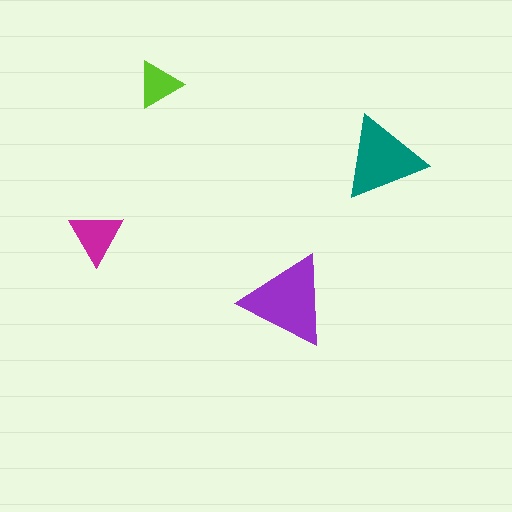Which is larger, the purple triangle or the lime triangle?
The purple one.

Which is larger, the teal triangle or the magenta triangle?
The teal one.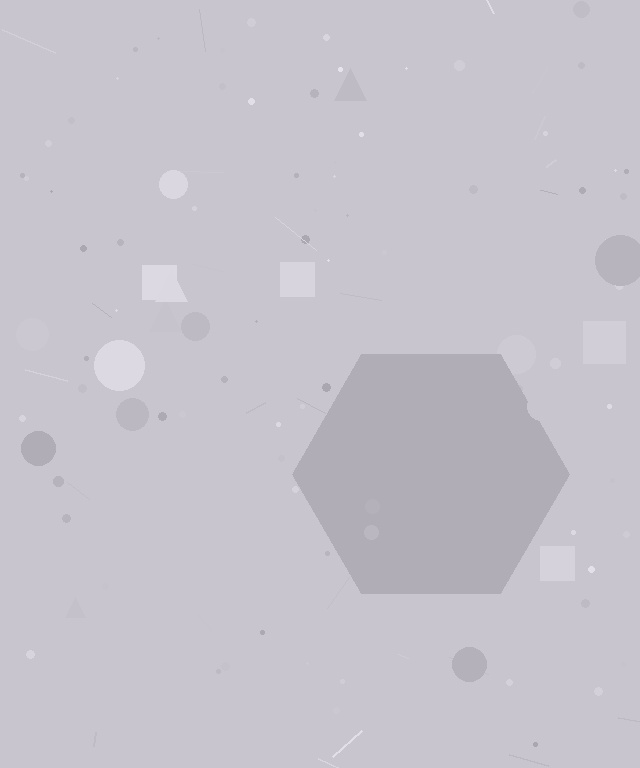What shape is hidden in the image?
A hexagon is hidden in the image.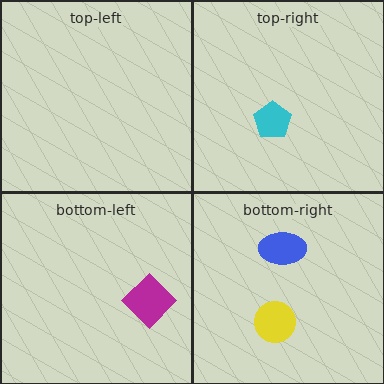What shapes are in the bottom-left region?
The magenta diamond.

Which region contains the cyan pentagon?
The top-right region.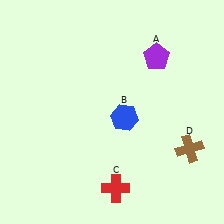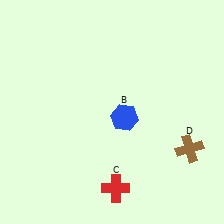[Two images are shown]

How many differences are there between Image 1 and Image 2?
There is 1 difference between the two images.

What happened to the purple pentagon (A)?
The purple pentagon (A) was removed in Image 2. It was in the top-right area of Image 1.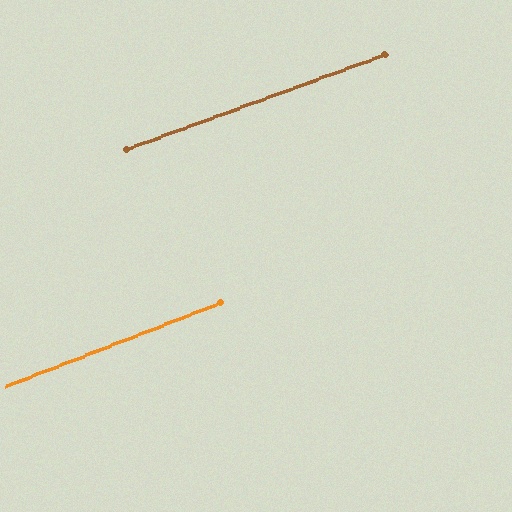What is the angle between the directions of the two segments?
Approximately 1 degree.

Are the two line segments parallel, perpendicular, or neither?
Parallel — their directions differ by only 1.0°.